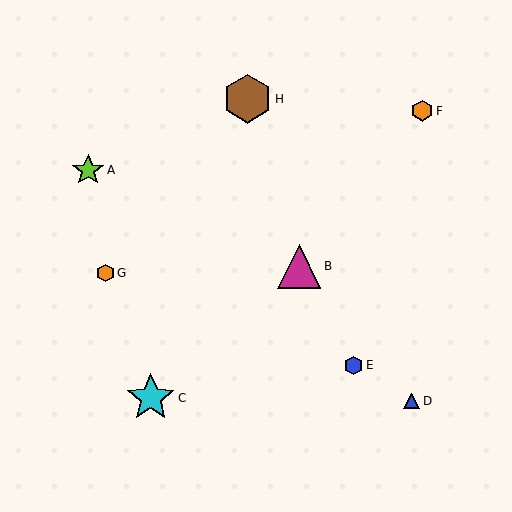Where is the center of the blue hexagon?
The center of the blue hexagon is at (354, 365).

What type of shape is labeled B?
Shape B is a magenta triangle.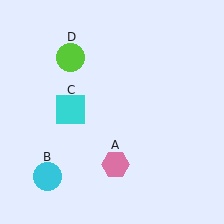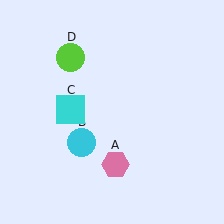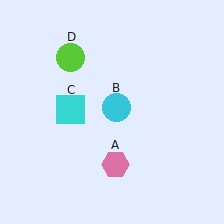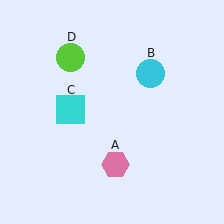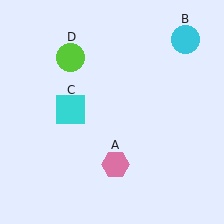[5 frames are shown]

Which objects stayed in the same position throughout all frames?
Pink hexagon (object A) and cyan square (object C) and lime circle (object D) remained stationary.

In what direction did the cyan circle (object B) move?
The cyan circle (object B) moved up and to the right.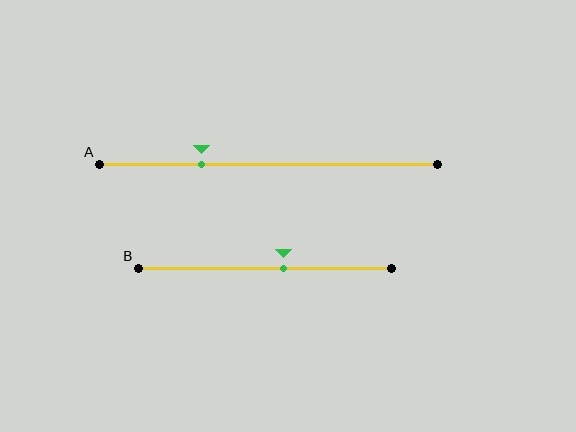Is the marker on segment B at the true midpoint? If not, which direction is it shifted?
No, the marker on segment B is shifted to the right by about 7% of the segment length.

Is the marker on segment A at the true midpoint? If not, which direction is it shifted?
No, the marker on segment A is shifted to the left by about 20% of the segment length.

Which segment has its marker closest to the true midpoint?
Segment B has its marker closest to the true midpoint.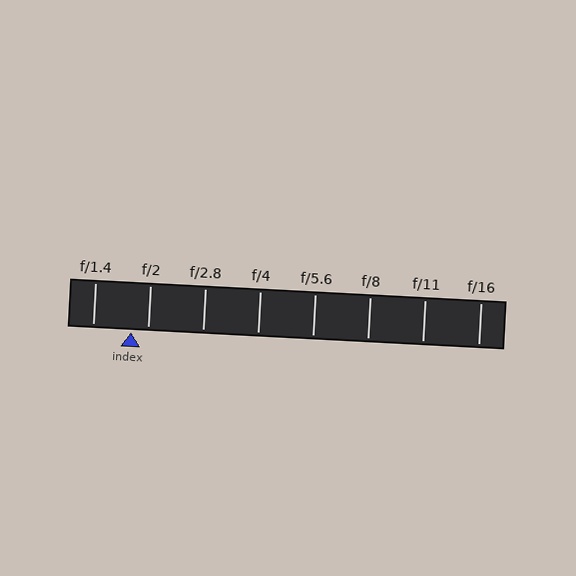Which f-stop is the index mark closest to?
The index mark is closest to f/2.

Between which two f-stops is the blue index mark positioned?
The index mark is between f/1.4 and f/2.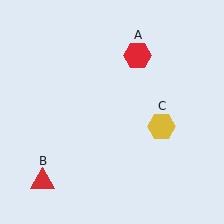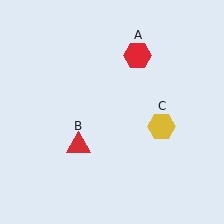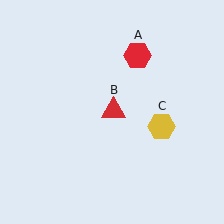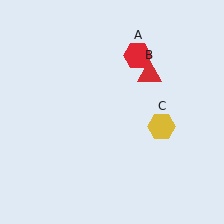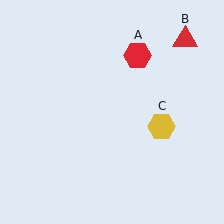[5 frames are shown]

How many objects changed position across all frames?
1 object changed position: red triangle (object B).